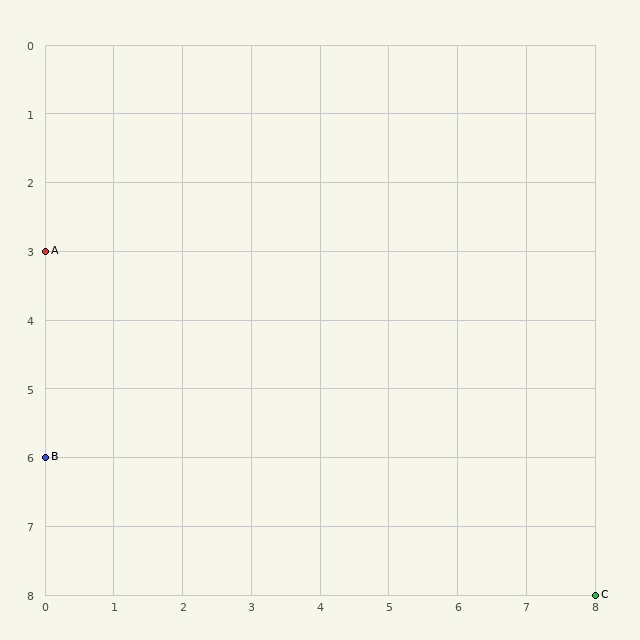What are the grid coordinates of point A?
Point A is at grid coordinates (0, 3).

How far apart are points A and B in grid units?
Points A and B are 3 rows apart.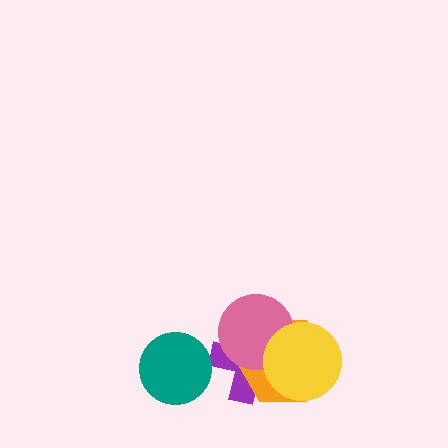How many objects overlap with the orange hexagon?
3 objects overlap with the orange hexagon.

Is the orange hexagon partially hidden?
Yes, it is partially covered by another shape.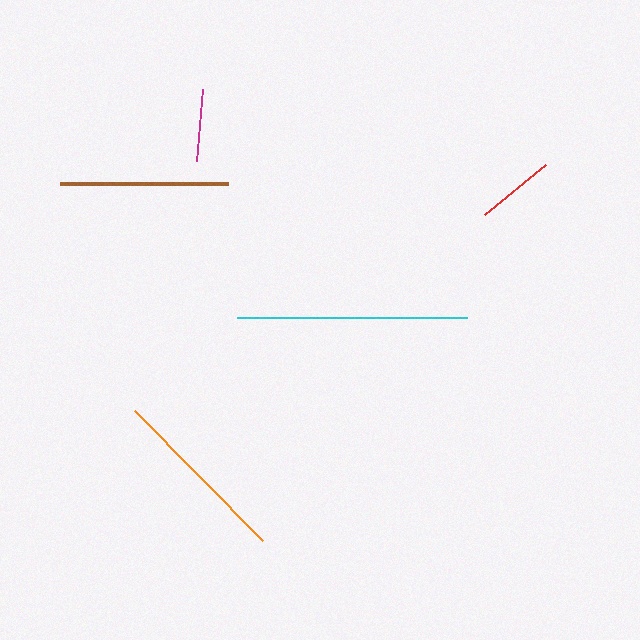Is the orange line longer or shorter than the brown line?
The orange line is longer than the brown line.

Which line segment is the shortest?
The magenta line is the shortest at approximately 72 pixels.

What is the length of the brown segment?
The brown segment is approximately 168 pixels long.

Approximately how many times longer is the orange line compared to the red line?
The orange line is approximately 2.3 times the length of the red line.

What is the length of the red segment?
The red segment is approximately 79 pixels long.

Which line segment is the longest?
The cyan line is the longest at approximately 229 pixels.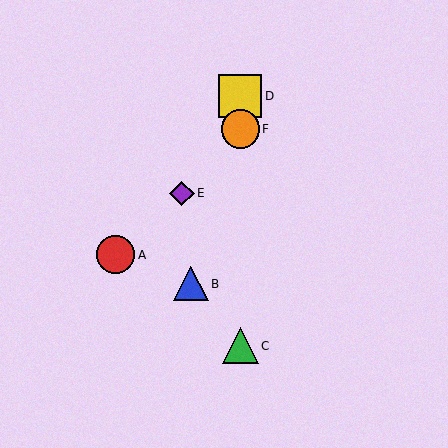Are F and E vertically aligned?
No, F is at x≈240 and E is at x≈182.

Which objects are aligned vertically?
Objects C, D, F are aligned vertically.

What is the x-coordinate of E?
Object E is at x≈182.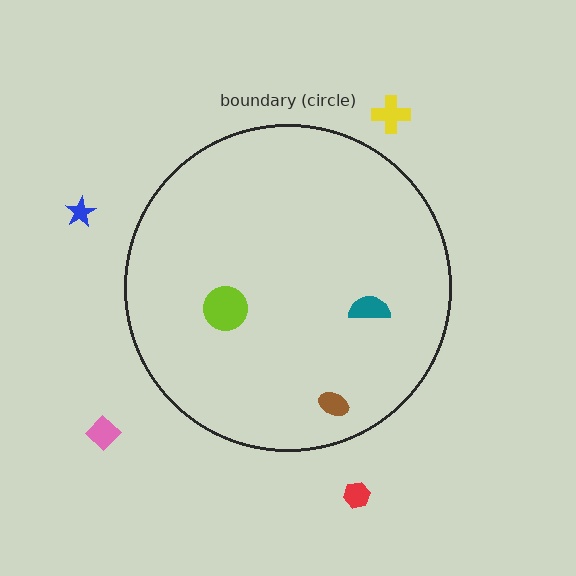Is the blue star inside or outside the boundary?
Outside.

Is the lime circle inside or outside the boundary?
Inside.